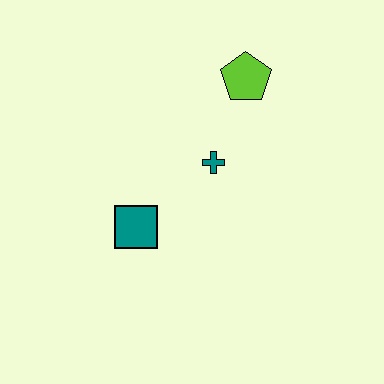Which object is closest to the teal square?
The teal cross is closest to the teal square.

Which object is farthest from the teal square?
The lime pentagon is farthest from the teal square.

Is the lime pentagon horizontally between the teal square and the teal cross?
No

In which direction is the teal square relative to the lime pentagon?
The teal square is below the lime pentagon.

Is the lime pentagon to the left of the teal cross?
No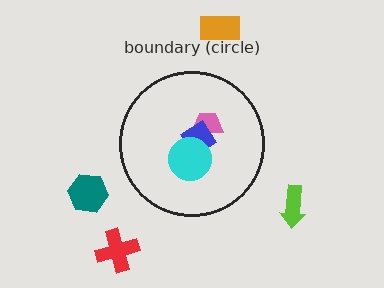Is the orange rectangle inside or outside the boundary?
Outside.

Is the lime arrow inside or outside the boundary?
Outside.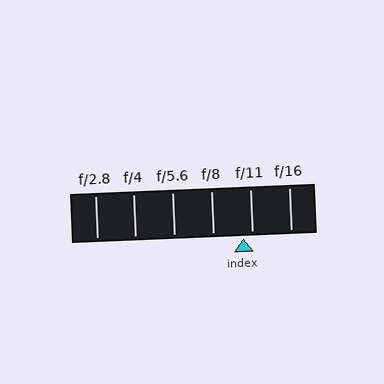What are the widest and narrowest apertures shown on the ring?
The widest aperture shown is f/2.8 and the narrowest is f/16.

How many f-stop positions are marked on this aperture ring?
There are 6 f-stop positions marked.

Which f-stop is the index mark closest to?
The index mark is closest to f/11.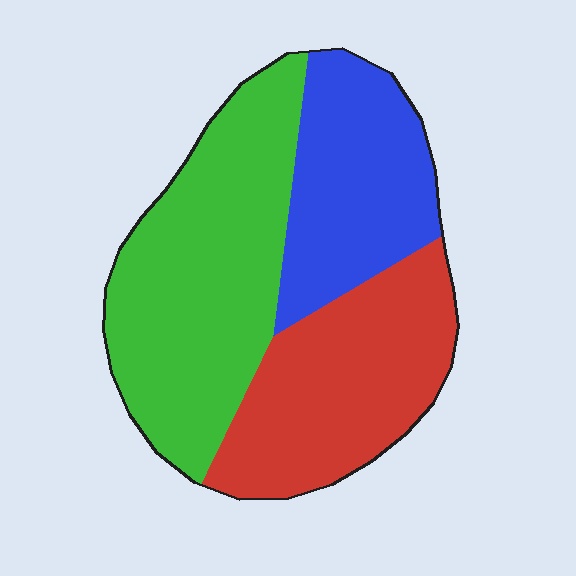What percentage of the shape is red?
Red takes up between a quarter and a half of the shape.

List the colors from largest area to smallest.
From largest to smallest: green, red, blue.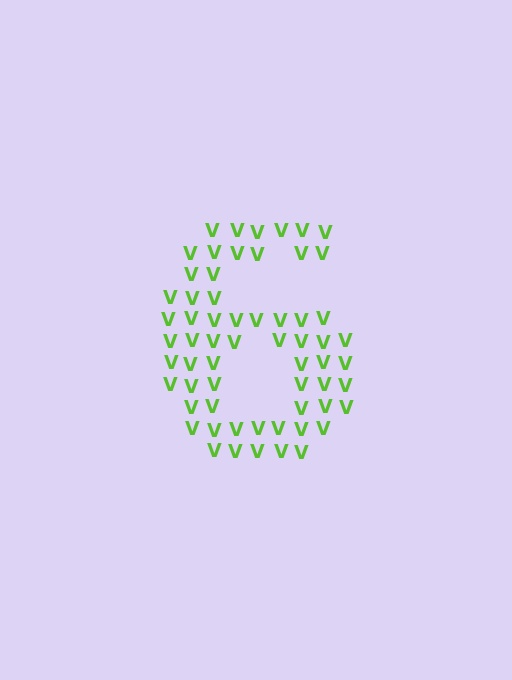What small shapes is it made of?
It is made of small letter V's.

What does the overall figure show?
The overall figure shows the digit 6.